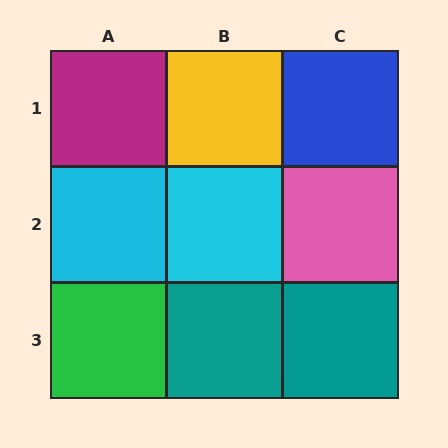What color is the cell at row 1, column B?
Yellow.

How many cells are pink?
1 cell is pink.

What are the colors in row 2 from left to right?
Cyan, cyan, pink.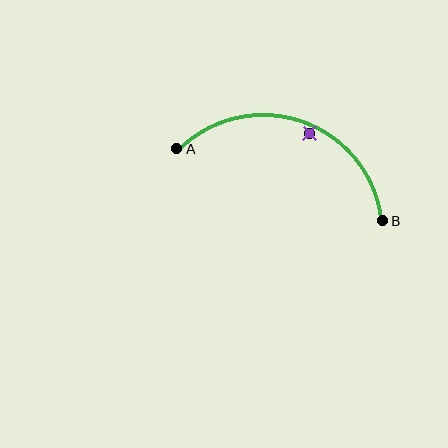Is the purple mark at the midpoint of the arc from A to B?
No — the purple mark does not lie on the arc at all. It sits slightly inside the curve.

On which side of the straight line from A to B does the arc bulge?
The arc bulges above the straight line connecting A and B.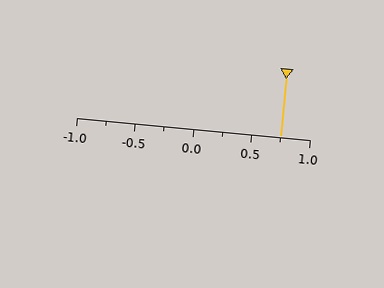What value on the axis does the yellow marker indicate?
The marker indicates approximately 0.75.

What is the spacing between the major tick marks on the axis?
The major ticks are spaced 0.5 apart.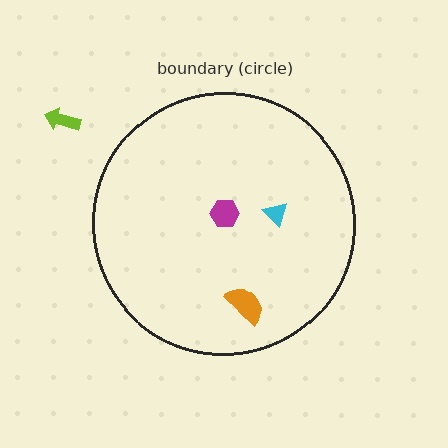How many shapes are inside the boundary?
3 inside, 1 outside.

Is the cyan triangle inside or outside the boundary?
Inside.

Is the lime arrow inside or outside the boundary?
Outside.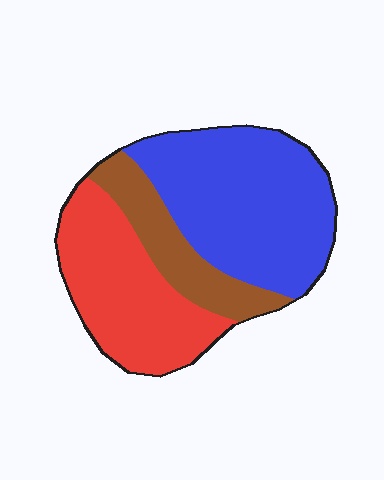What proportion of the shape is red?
Red takes up about one third (1/3) of the shape.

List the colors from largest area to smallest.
From largest to smallest: blue, red, brown.